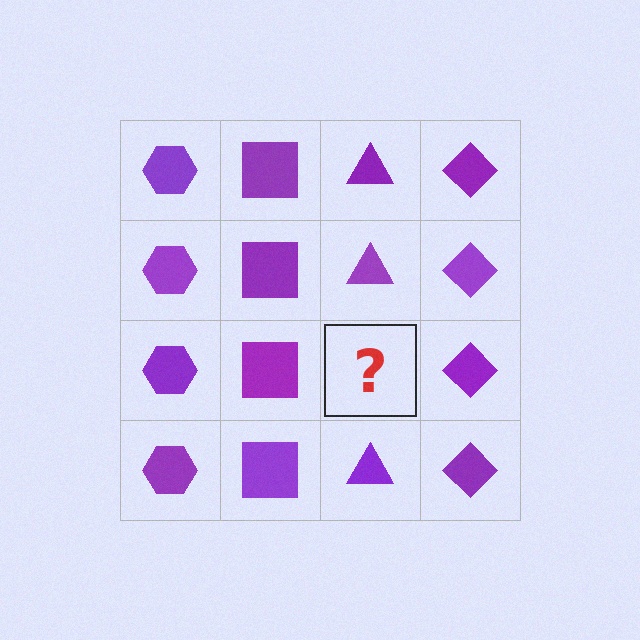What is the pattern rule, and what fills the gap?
The rule is that each column has a consistent shape. The gap should be filled with a purple triangle.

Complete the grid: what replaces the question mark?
The question mark should be replaced with a purple triangle.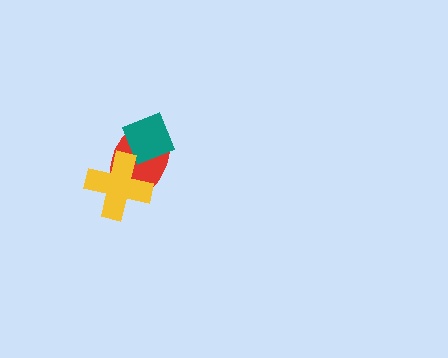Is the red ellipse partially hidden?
Yes, it is partially covered by another shape.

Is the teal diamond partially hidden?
No, no other shape covers it.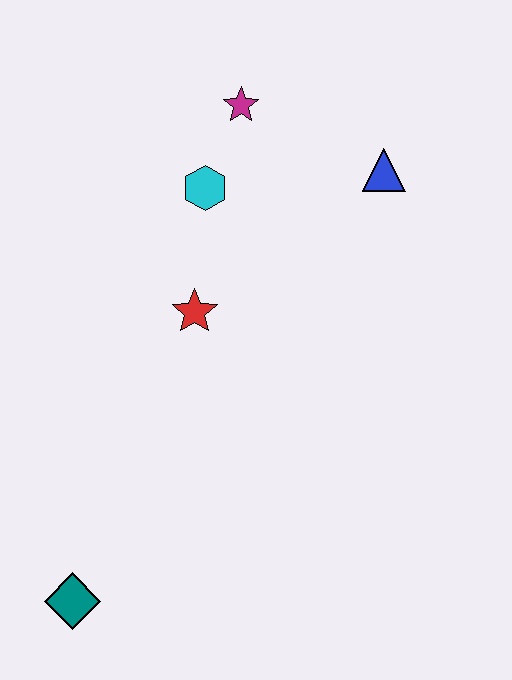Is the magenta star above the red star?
Yes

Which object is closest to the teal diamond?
The red star is closest to the teal diamond.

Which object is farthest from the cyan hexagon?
The teal diamond is farthest from the cyan hexagon.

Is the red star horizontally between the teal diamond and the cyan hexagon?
Yes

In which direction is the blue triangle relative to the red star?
The blue triangle is to the right of the red star.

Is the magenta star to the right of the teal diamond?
Yes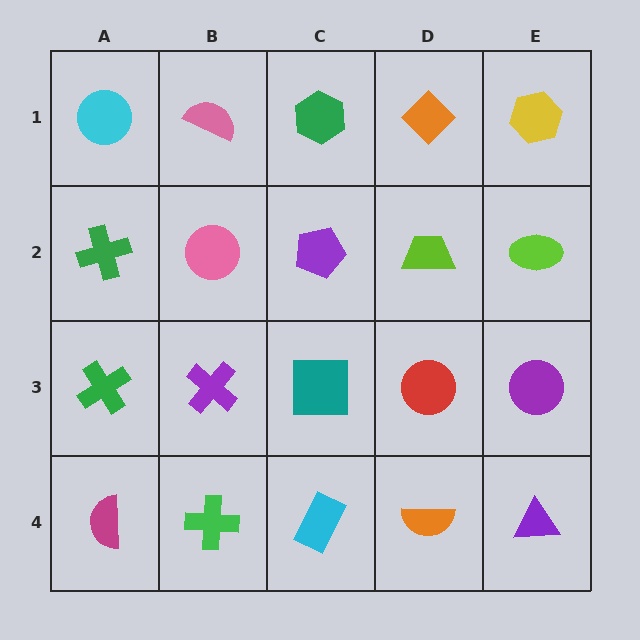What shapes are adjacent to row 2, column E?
A yellow hexagon (row 1, column E), a purple circle (row 3, column E), a lime trapezoid (row 2, column D).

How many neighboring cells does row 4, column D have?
3.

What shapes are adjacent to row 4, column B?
A purple cross (row 3, column B), a magenta semicircle (row 4, column A), a cyan rectangle (row 4, column C).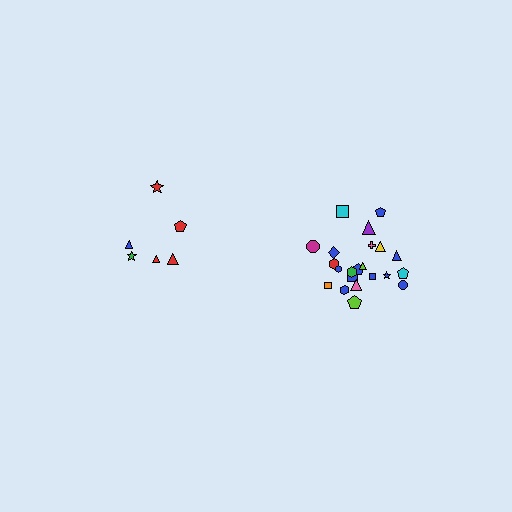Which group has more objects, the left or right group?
The right group.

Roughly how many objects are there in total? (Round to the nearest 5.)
Roughly 30 objects in total.